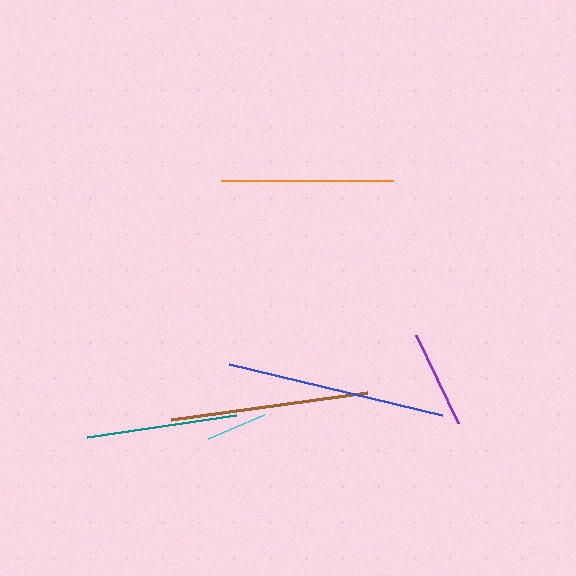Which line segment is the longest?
The blue line is the longest at approximately 219 pixels.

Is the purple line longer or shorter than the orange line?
The orange line is longer than the purple line.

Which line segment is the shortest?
The cyan line is the shortest at approximately 61 pixels.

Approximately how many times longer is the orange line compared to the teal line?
The orange line is approximately 1.1 times the length of the teal line.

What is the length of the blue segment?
The blue segment is approximately 219 pixels long.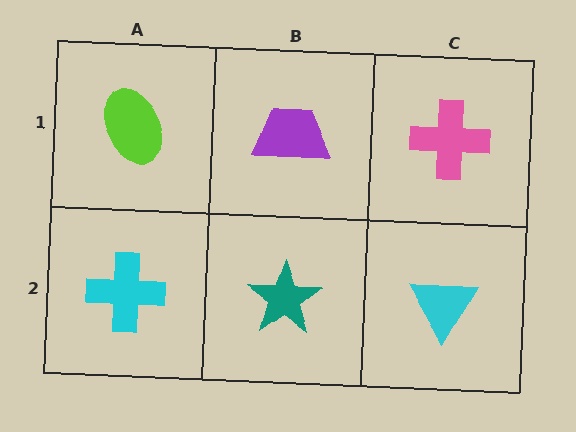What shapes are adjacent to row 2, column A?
A lime ellipse (row 1, column A), a teal star (row 2, column B).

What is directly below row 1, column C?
A cyan triangle.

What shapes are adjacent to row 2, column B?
A purple trapezoid (row 1, column B), a cyan cross (row 2, column A), a cyan triangle (row 2, column C).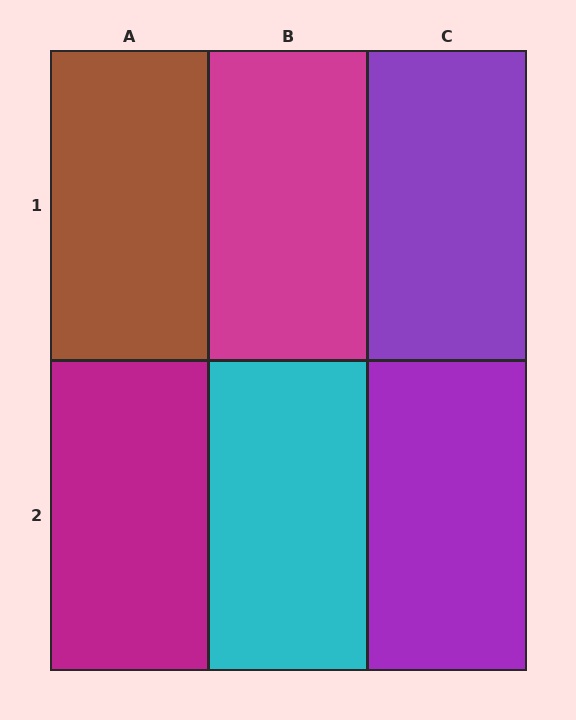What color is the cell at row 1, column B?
Magenta.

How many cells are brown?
1 cell is brown.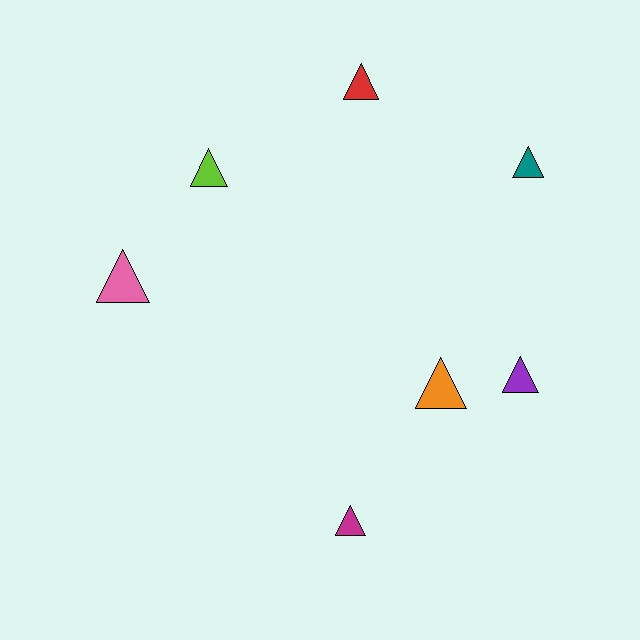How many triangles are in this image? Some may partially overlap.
There are 7 triangles.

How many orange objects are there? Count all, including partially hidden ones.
There is 1 orange object.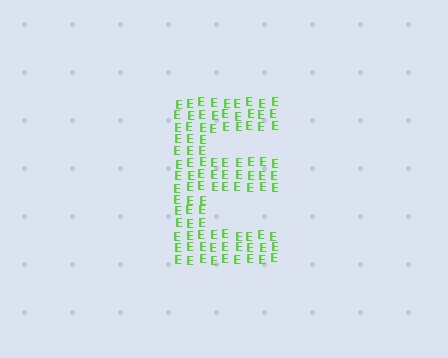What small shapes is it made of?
It is made of small letter E's.